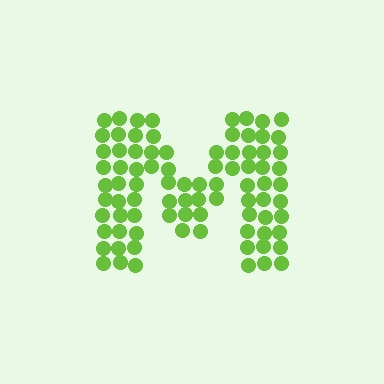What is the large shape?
The large shape is the letter M.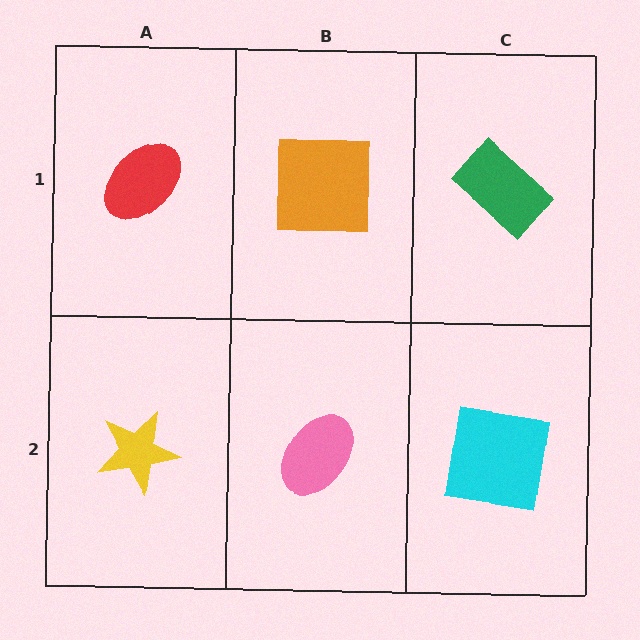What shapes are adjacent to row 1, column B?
A pink ellipse (row 2, column B), a red ellipse (row 1, column A), a green rectangle (row 1, column C).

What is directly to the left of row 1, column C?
An orange square.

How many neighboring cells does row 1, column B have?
3.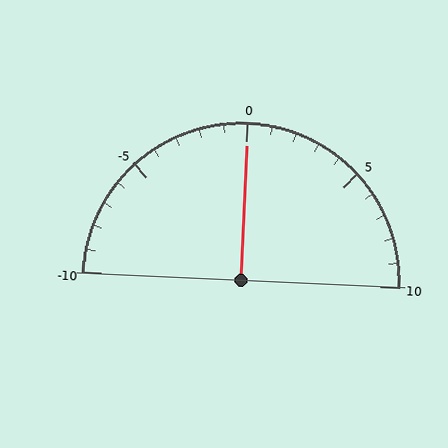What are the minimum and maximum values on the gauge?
The gauge ranges from -10 to 10.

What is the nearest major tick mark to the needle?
The nearest major tick mark is 0.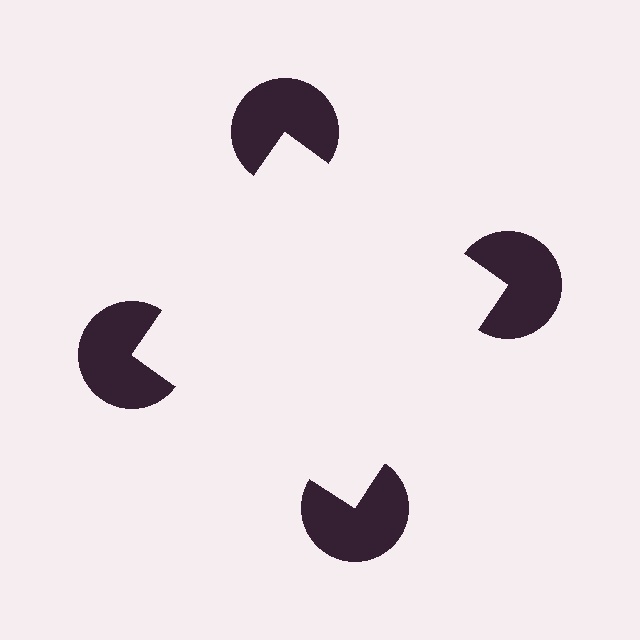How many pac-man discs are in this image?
There are 4 — one at each vertex of the illusory square.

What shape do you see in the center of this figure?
An illusory square — its edges are inferred from the aligned wedge cuts in the pac-man discs, not physically drawn.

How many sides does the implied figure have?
4 sides.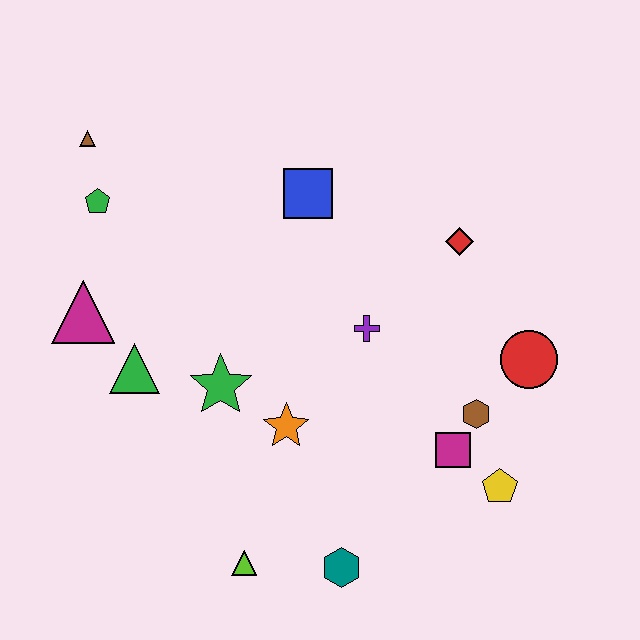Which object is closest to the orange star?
The green star is closest to the orange star.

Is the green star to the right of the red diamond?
No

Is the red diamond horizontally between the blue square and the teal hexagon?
No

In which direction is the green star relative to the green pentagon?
The green star is below the green pentagon.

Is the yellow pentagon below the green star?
Yes